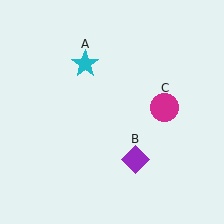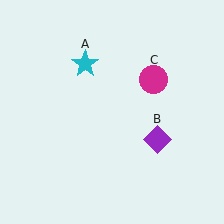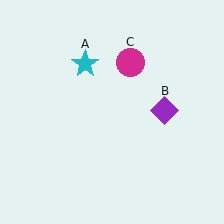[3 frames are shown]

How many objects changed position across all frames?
2 objects changed position: purple diamond (object B), magenta circle (object C).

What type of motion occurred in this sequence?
The purple diamond (object B), magenta circle (object C) rotated counterclockwise around the center of the scene.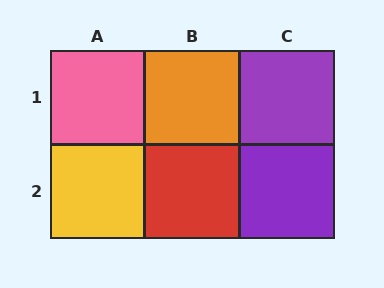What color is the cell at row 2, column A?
Yellow.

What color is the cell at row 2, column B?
Red.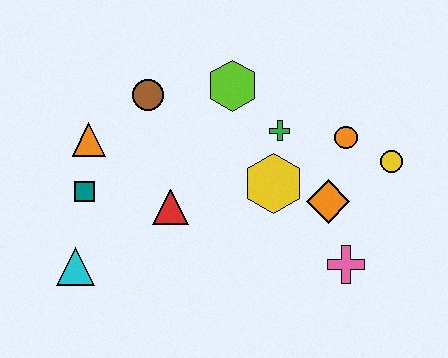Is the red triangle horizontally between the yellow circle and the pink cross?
No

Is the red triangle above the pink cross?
Yes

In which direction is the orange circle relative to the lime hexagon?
The orange circle is to the right of the lime hexagon.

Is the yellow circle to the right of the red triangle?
Yes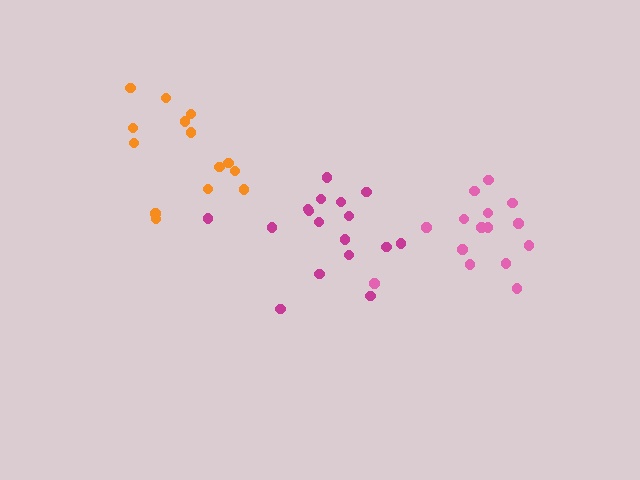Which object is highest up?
The orange cluster is topmost.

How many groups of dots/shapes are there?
There are 3 groups.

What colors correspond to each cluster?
The clusters are colored: orange, magenta, pink.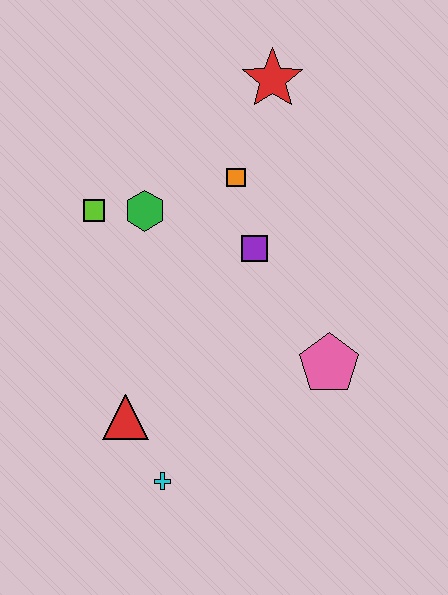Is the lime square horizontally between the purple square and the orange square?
No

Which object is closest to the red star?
The orange square is closest to the red star.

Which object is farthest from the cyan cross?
The red star is farthest from the cyan cross.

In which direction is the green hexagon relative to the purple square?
The green hexagon is to the left of the purple square.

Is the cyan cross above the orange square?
No